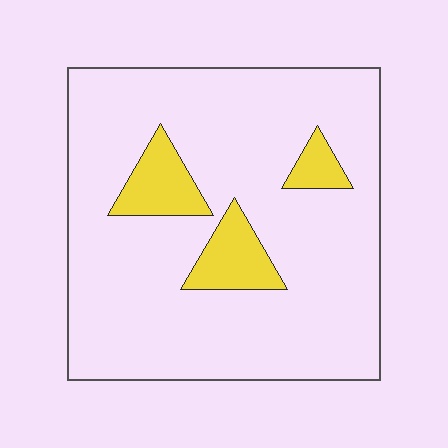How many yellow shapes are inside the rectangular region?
3.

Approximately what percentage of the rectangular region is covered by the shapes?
Approximately 15%.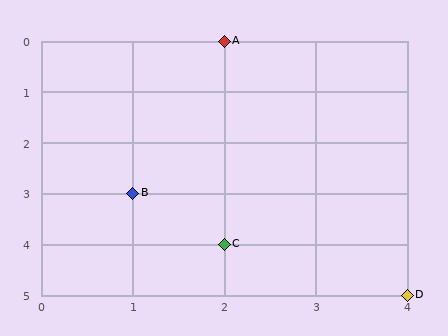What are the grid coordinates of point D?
Point D is at grid coordinates (4, 5).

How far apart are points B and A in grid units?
Points B and A are 1 column and 3 rows apart (about 3.2 grid units diagonally).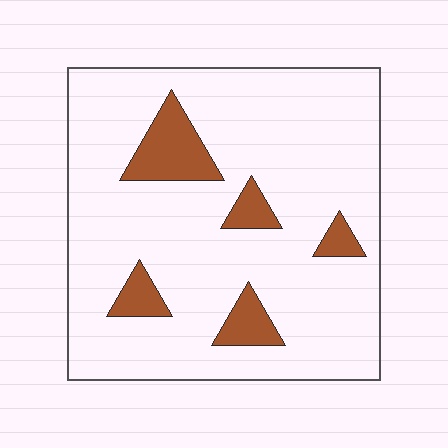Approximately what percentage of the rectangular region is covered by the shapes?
Approximately 15%.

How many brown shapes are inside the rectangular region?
5.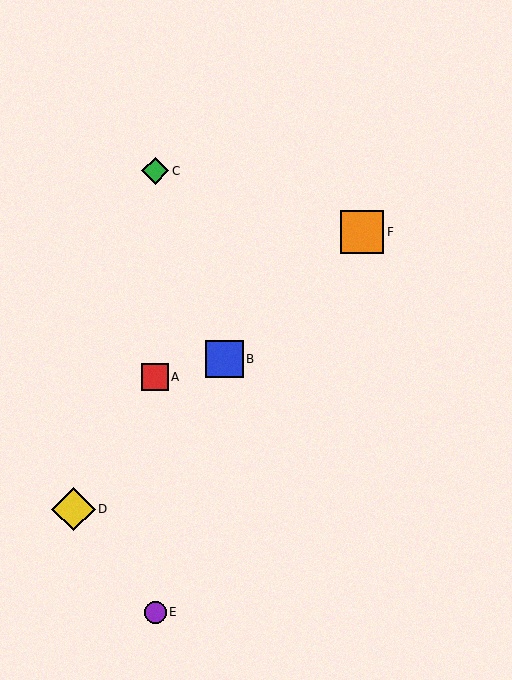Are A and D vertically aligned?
No, A is at x≈155 and D is at x≈74.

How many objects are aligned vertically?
3 objects (A, C, E) are aligned vertically.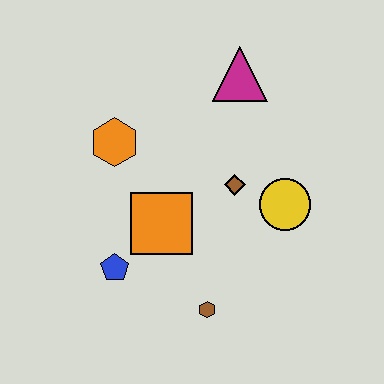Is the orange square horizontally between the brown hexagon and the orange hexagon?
Yes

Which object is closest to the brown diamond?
The yellow circle is closest to the brown diamond.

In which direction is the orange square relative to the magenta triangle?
The orange square is below the magenta triangle.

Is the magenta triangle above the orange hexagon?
Yes